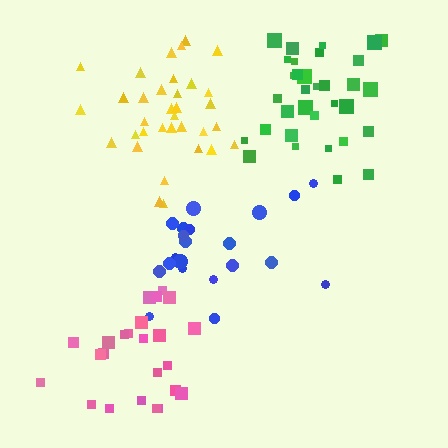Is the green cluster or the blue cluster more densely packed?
Green.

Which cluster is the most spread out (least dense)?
Blue.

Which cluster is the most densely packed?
Pink.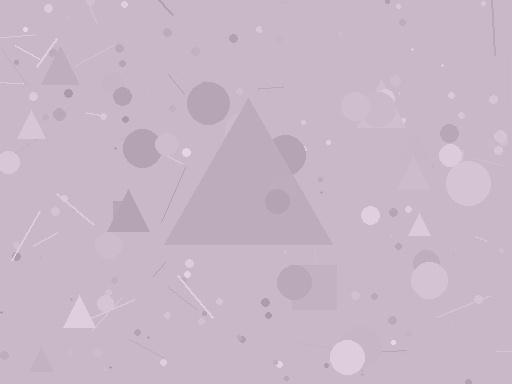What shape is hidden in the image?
A triangle is hidden in the image.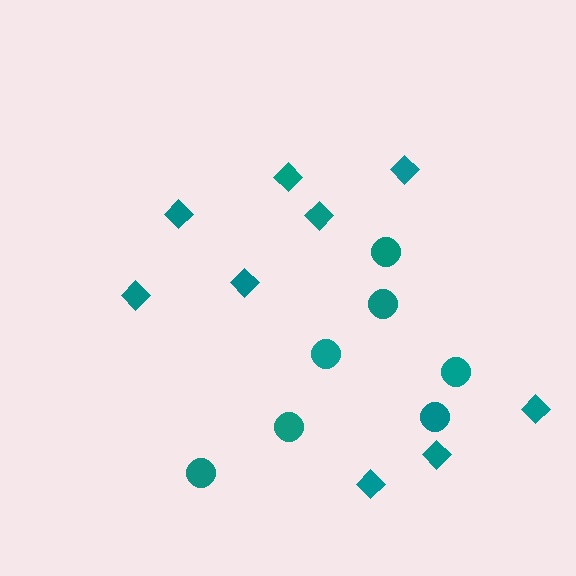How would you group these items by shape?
There are 2 groups: one group of diamonds (9) and one group of circles (7).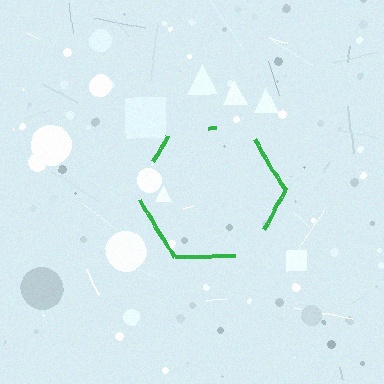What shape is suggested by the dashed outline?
The dashed outline suggests a hexagon.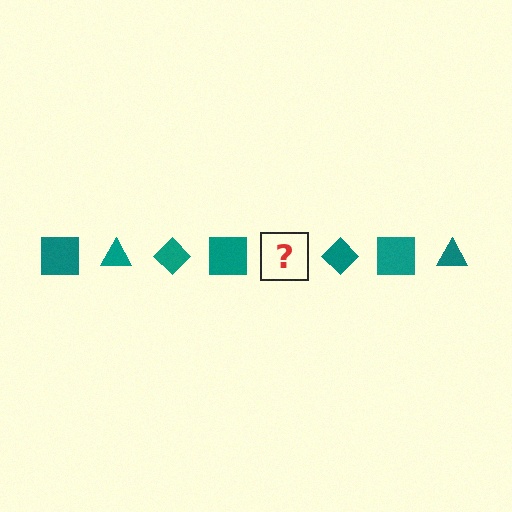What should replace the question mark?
The question mark should be replaced with a teal triangle.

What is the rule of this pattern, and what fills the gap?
The rule is that the pattern cycles through square, triangle, diamond shapes in teal. The gap should be filled with a teal triangle.